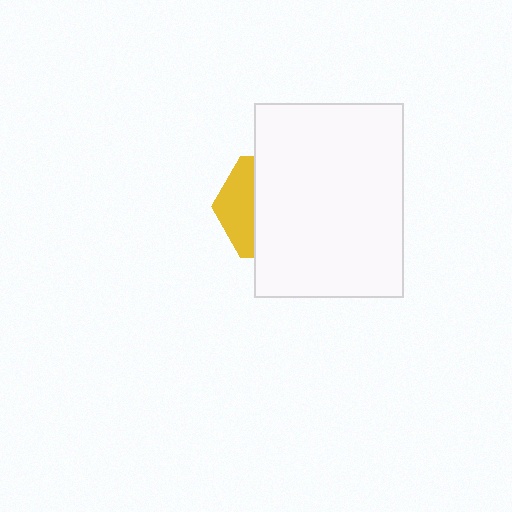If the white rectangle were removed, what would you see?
You would see the complete yellow hexagon.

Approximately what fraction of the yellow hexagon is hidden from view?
Roughly 68% of the yellow hexagon is hidden behind the white rectangle.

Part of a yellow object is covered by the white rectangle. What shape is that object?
It is a hexagon.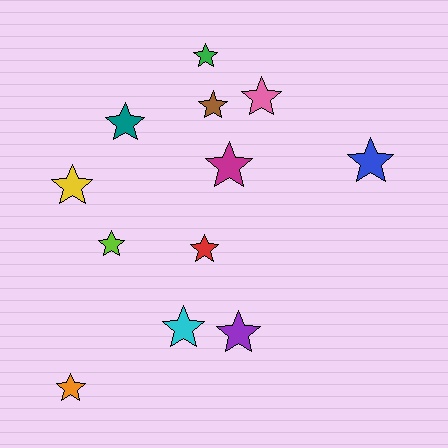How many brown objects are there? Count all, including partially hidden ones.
There is 1 brown object.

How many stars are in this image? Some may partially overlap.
There are 12 stars.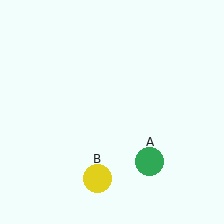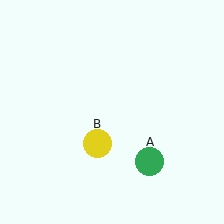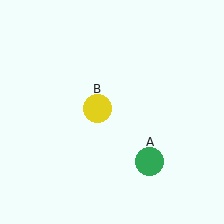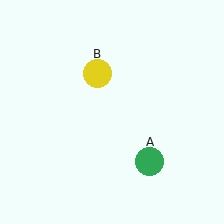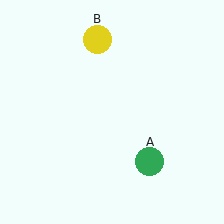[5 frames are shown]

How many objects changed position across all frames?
1 object changed position: yellow circle (object B).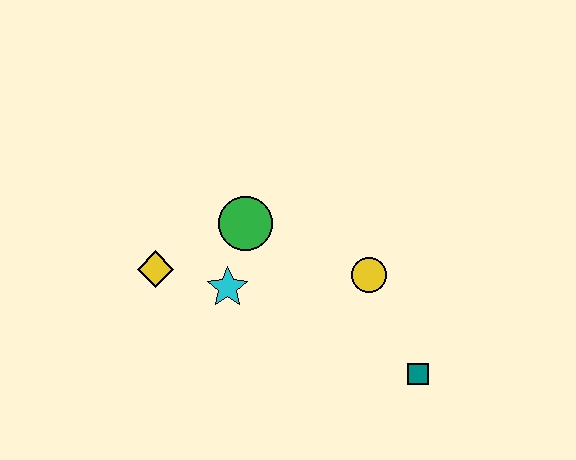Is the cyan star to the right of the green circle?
No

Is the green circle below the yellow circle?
No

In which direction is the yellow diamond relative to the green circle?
The yellow diamond is to the left of the green circle.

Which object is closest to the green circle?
The cyan star is closest to the green circle.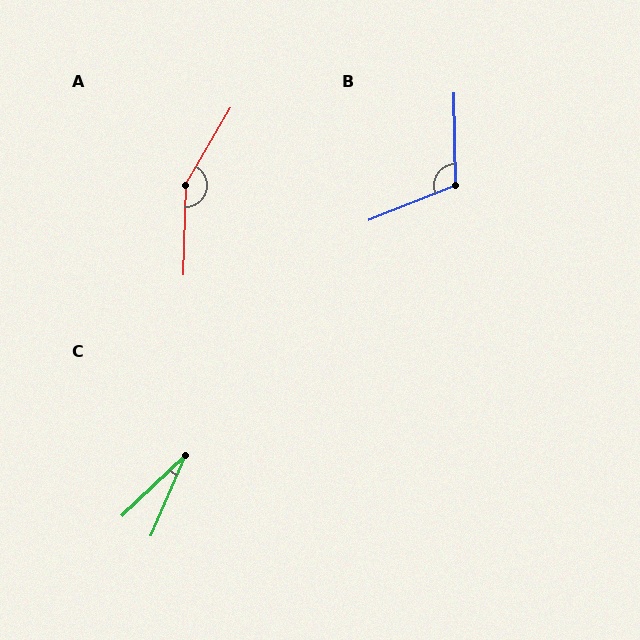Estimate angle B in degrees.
Approximately 111 degrees.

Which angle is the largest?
A, at approximately 152 degrees.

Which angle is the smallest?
C, at approximately 23 degrees.